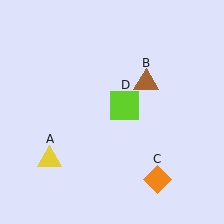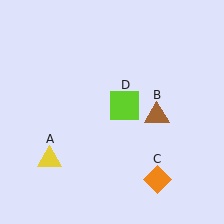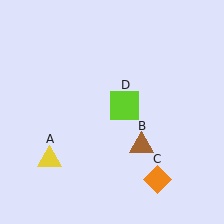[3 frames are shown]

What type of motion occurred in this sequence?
The brown triangle (object B) rotated clockwise around the center of the scene.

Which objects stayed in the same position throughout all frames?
Yellow triangle (object A) and orange diamond (object C) and lime square (object D) remained stationary.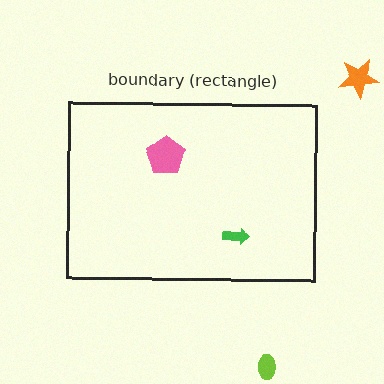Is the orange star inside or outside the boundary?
Outside.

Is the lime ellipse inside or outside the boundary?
Outside.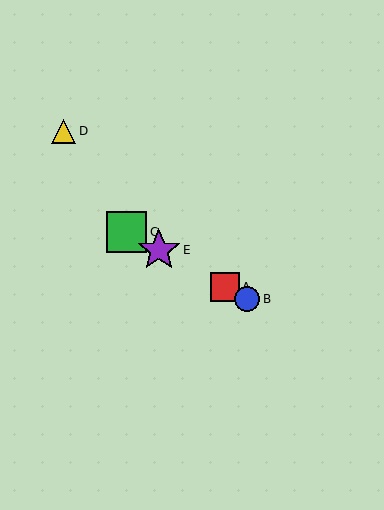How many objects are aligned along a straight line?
4 objects (A, B, C, E) are aligned along a straight line.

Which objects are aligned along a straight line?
Objects A, B, C, E are aligned along a straight line.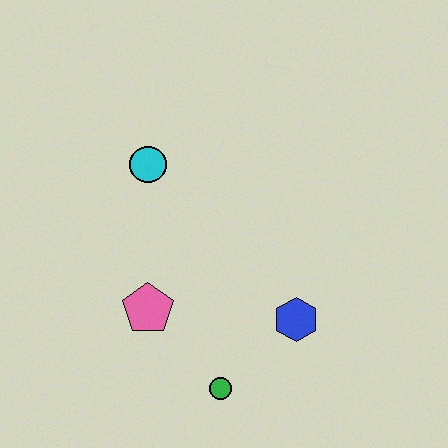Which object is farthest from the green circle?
The cyan circle is farthest from the green circle.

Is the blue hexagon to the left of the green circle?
No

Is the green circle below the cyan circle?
Yes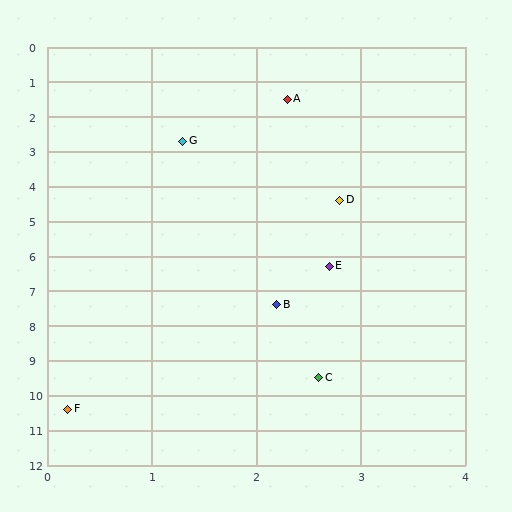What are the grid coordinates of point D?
Point D is at approximately (2.8, 4.4).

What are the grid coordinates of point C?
Point C is at approximately (2.6, 9.5).